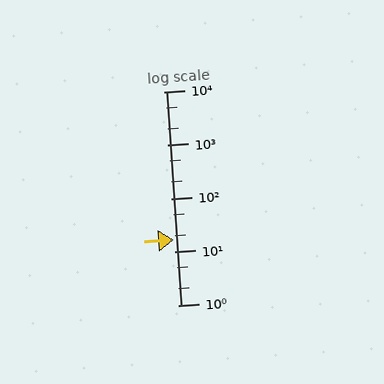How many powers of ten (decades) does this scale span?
The scale spans 4 decades, from 1 to 10000.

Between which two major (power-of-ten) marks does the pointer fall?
The pointer is between 10 and 100.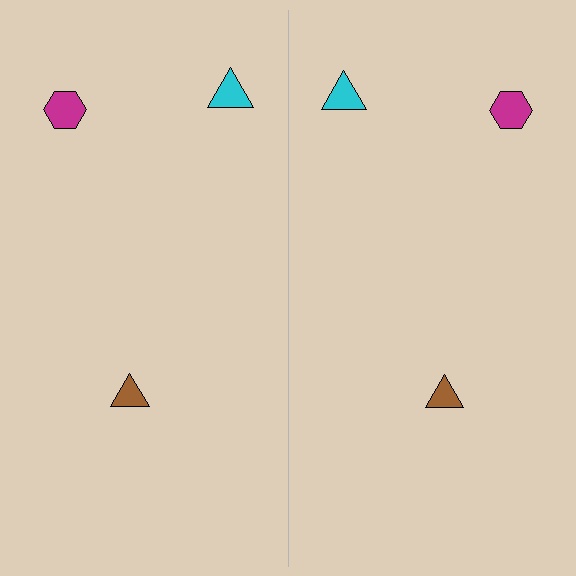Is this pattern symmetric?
Yes, this pattern has bilateral (reflection) symmetry.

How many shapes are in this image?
There are 6 shapes in this image.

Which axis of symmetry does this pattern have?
The pattern has a vertical axis of symmetry running through the center of the image.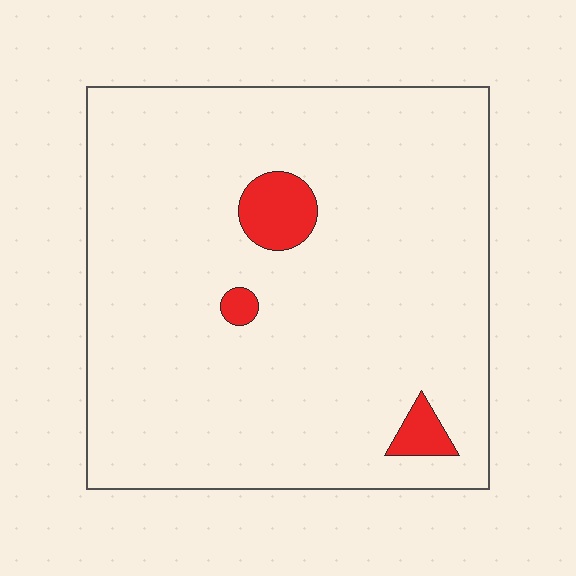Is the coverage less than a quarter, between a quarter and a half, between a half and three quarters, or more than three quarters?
Less than a quarter.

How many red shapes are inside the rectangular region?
3.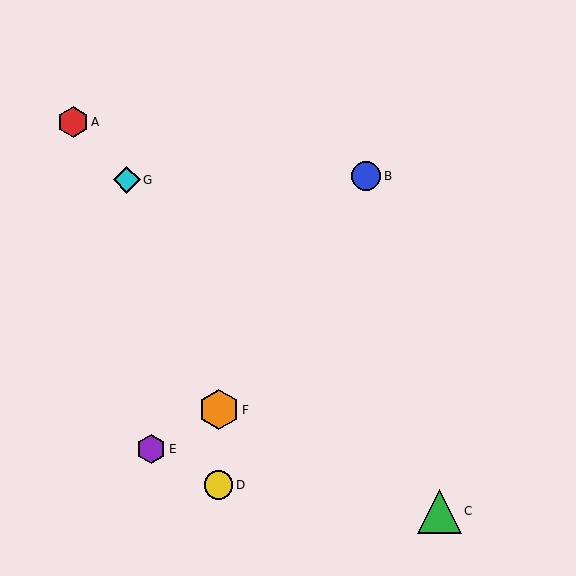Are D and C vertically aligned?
No, D is at x≈219 and C is at x≈439.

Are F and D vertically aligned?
Yes, both are at x≈219.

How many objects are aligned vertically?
2 objects (D, F) are aligned vertically.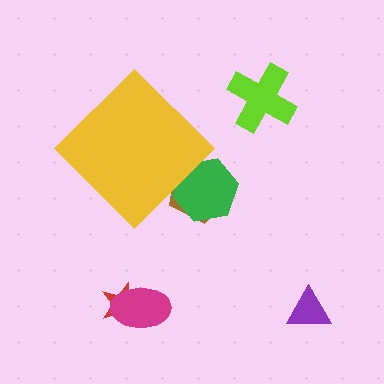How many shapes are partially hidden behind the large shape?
2 shapes are partially hidden.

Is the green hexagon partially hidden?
Yes, the green hexagon is partially hidden behind the yellow diamond.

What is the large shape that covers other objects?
A yellow diamond.